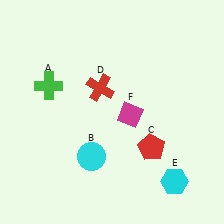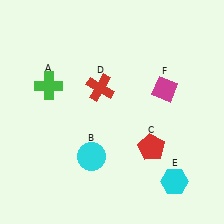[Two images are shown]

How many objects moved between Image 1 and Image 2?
1 object moved between the two images.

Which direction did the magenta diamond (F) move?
The magenta diamond (F) moved right.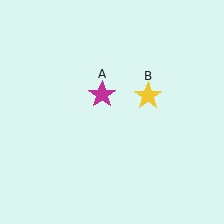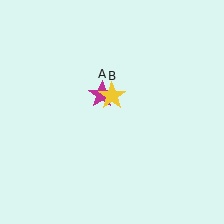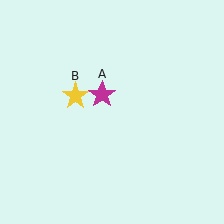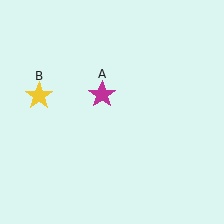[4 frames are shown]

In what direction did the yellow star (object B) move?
The yellow star (object B) moved left.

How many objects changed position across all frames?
1 object changed position: yellow star (object B).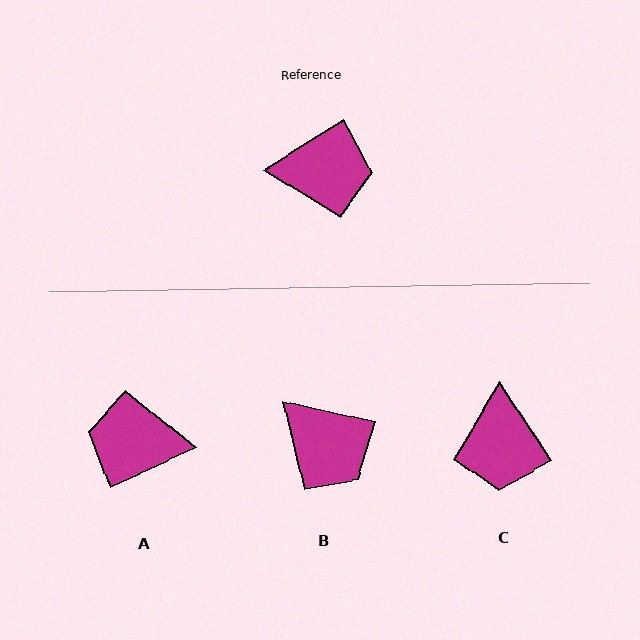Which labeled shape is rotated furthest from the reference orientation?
A, about 173 degrees away.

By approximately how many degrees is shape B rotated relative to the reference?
Approximately 45 degrees clockwise.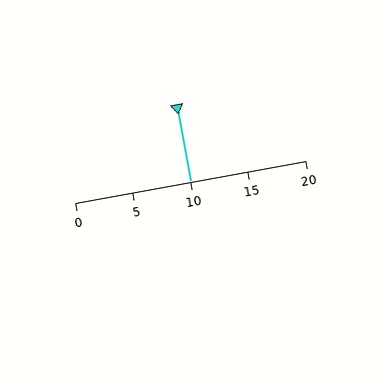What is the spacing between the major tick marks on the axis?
The major ticks are spaced 5 apart.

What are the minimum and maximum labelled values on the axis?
The axis runs from 0 to 20.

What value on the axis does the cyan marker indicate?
The marker indicates approximately 10.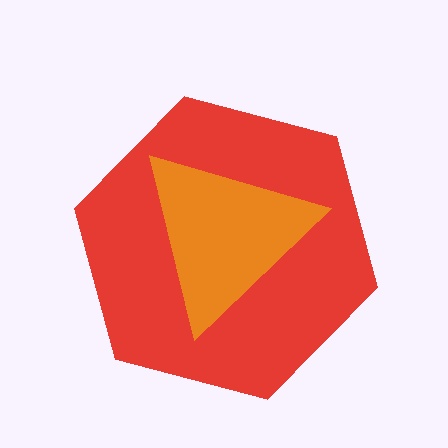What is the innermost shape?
The orange triangle.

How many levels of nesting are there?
2.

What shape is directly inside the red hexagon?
The orange triangle.